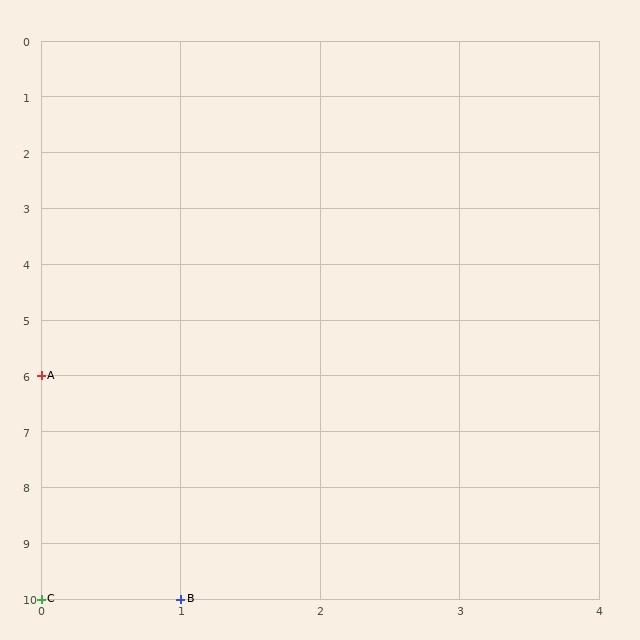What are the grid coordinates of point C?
Point C is at grid coordinates (0, 10).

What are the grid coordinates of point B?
Point B is at grid coordinates (1, 10).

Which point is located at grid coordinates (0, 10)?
Point C is at (0, 10).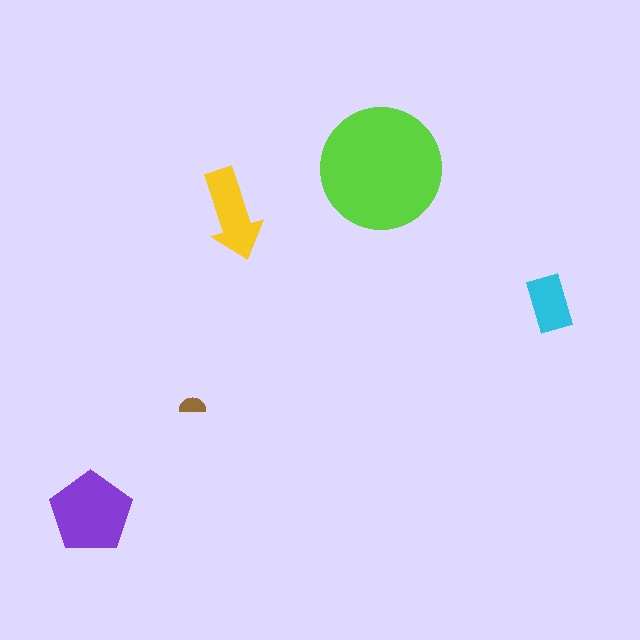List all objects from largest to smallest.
The lime circle, the purple pentagon, the yellow arrow, the cyan rectangle, the brown semicircle.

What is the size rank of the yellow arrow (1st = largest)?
3rd.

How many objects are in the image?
There are 5 objects in the image.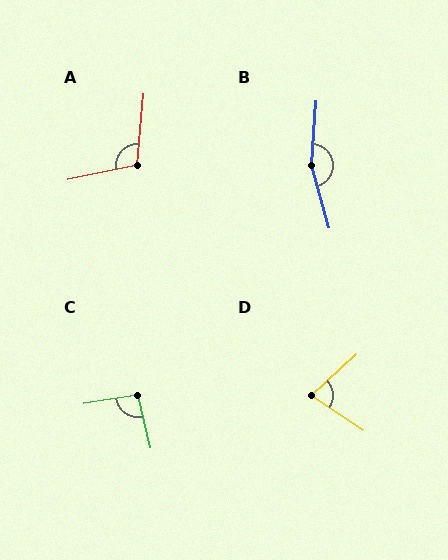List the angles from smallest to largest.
D (77°), C (94°), A (107°), B (160°).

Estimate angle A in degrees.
Approximately 107 degrees.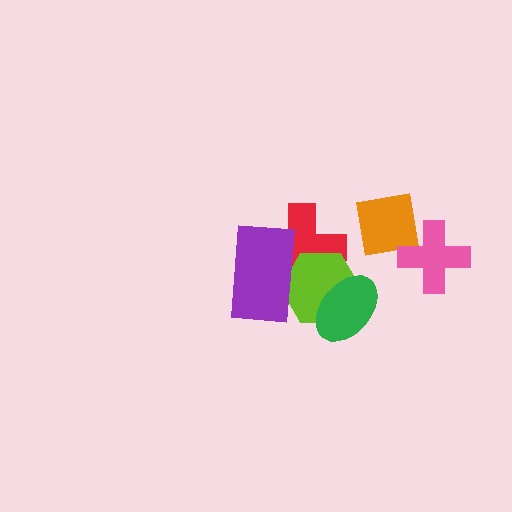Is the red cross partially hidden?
Yes, it is partially covered by another shape.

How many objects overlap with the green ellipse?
1 object overlaps with the green ellipse.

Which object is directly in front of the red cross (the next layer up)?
The lime hexagon is directly in front of the red cross.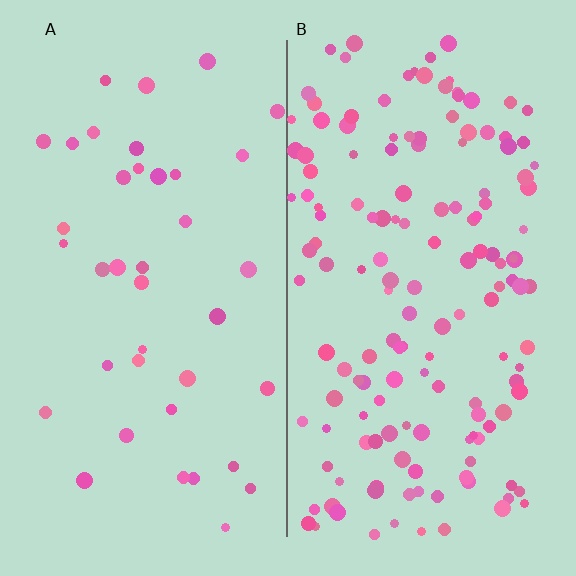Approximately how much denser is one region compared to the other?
Approximately 3.8× — region B over region A.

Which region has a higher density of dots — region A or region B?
B (the right).